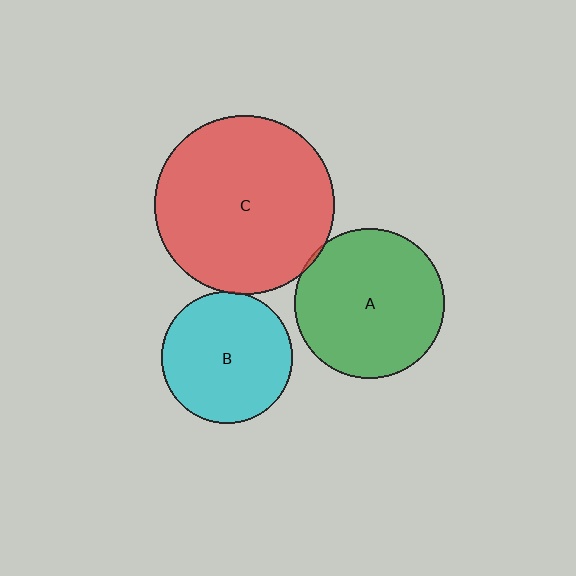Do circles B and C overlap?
Yes.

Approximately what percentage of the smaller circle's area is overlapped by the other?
Approximately 5%.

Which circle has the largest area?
Circle C (red).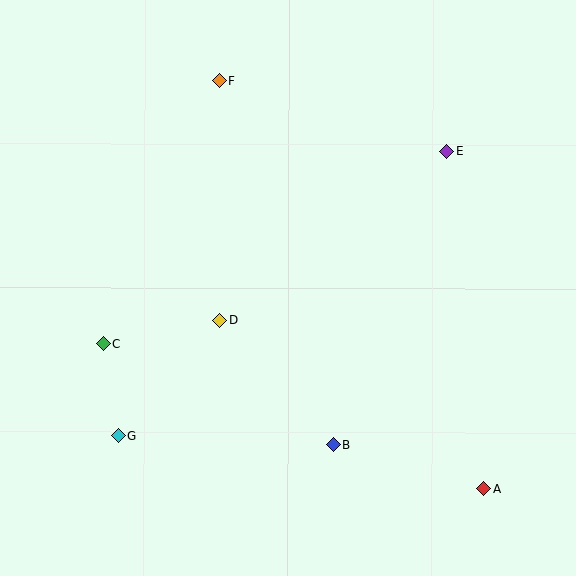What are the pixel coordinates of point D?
Point D is at (220, 320).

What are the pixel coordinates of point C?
Point C is at (103, 344).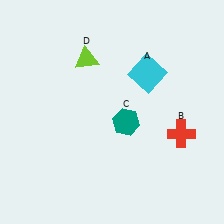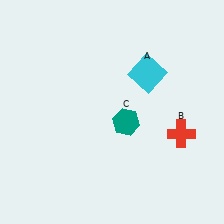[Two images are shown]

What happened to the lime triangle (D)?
The lime triangle (D) was removed in Image 2. It was in the top-left area of Image 1.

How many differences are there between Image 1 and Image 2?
There is 1 difference between the two images.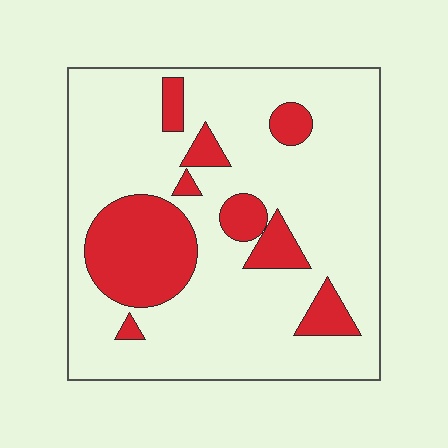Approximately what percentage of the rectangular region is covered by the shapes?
Approximately 20%.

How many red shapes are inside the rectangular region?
9.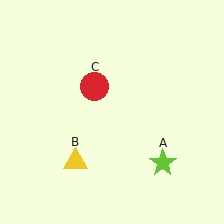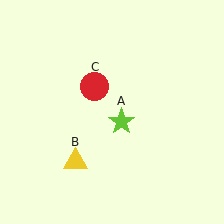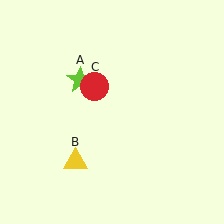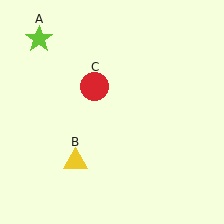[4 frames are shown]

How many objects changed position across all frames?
1 object changed position: lime star (object A).